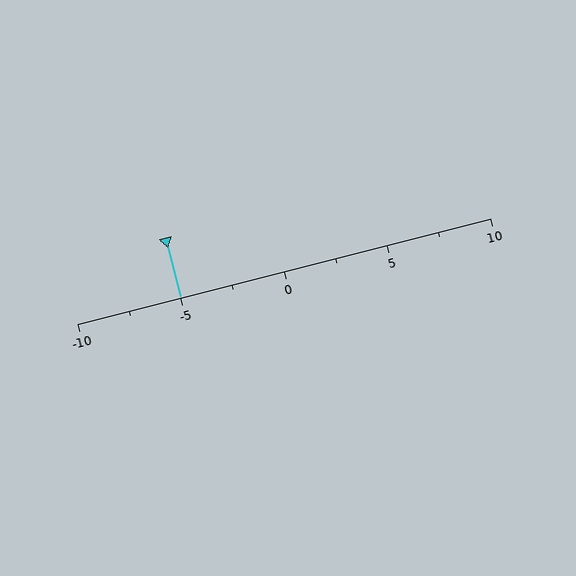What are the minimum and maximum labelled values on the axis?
The axis runs from -10 to 10.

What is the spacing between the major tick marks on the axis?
The major ticks are spaced 5 apart.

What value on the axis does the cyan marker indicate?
The marker indicates approximately -5.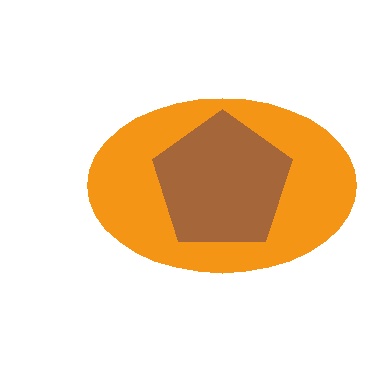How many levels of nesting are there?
2.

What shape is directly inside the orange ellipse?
The brown pentagon.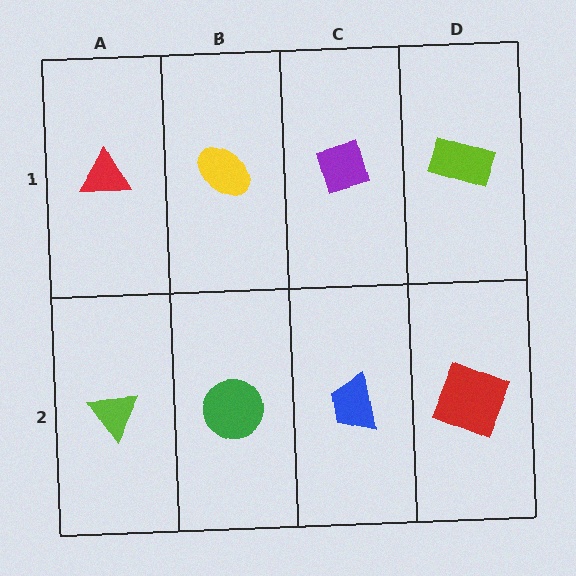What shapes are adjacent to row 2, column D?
A lime rectangle (row 1, column D), a blue trapezoid (row 2, column C).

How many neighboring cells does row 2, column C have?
3.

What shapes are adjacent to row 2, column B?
A yellow ellipse (row 1, column B), a lime triangle (row 2, column A), a blue trapezoid (row 2, column C).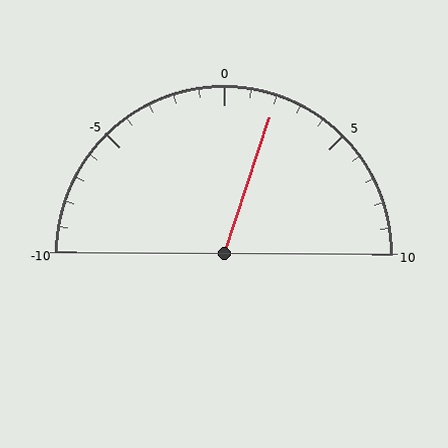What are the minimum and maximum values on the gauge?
The gauge ranges from -10 to 10.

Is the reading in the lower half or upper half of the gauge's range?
The reading is in the upper half of the range (-10 to 10).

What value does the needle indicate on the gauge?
The needle indicates approximately 2.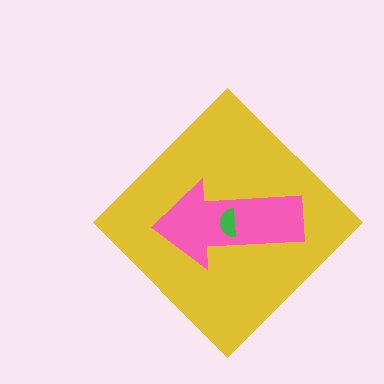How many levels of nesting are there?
3.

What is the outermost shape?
The yellow diamond.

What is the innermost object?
The green semicircle.